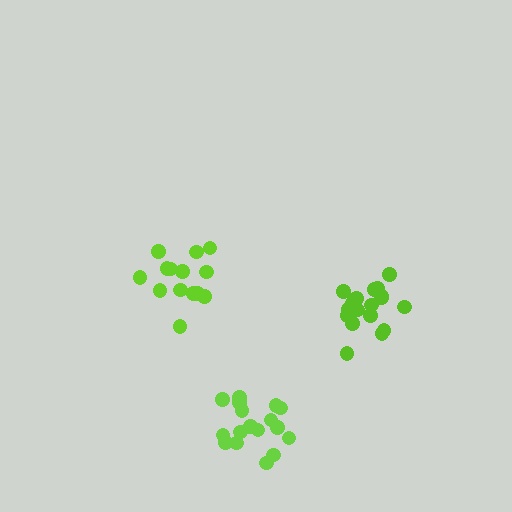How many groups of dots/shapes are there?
There are 3 groups.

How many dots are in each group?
Group 1: 14 dots, Group 2: 19 dots, Group 3: 17 dots (50 total).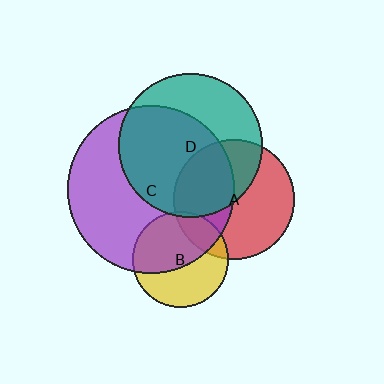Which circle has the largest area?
Circle C (purple).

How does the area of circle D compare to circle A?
Approximately 1.4 times.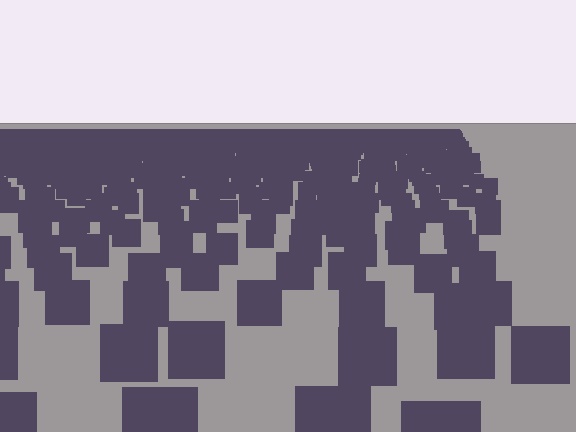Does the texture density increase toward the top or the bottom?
Density increases toward the top.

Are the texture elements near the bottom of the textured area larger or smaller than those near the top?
Larger. Near the bottom, elements are closer to the viewer and appear at a bigger on-screen size.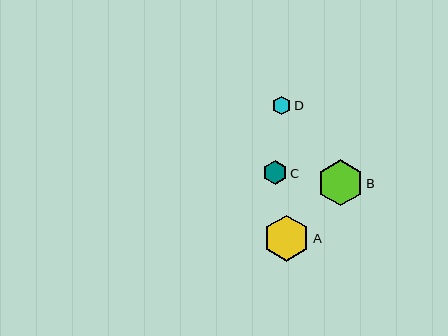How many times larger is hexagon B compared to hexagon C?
Hexagon B is approximately 2.0 times the size of hexagon C.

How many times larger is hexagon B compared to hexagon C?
Hexagon B is approximately 2.0 times the size of hexagon C.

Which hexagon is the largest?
Hexagon A is the largest with a size of approximately 46 pixels.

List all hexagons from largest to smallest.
From largest to smallest: A, B, C, D.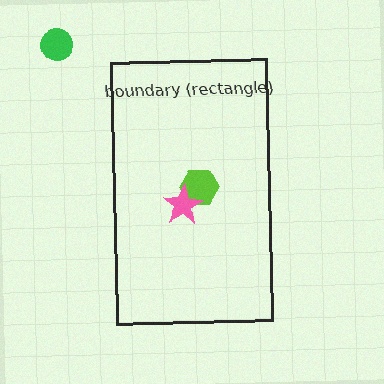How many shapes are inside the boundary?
2 inside, 1 outside.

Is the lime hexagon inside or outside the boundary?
Inside.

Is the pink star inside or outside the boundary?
Inside.